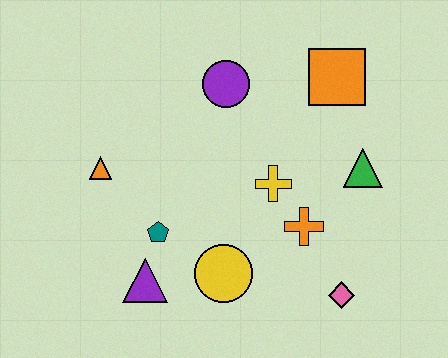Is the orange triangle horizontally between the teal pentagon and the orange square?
No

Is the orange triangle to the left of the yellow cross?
Yes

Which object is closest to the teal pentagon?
The purple triangle is closest to the teal pentagon.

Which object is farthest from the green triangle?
The orange triangle is farthest from the green triangle.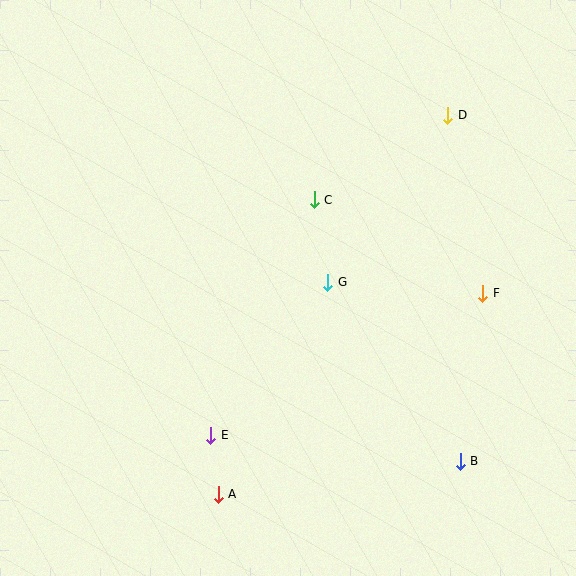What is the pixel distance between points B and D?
The distance between B and D is 347 pixels.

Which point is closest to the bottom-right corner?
Point B is closest to the bottom-right corner.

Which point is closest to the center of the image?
Point G at (328, 282) is closest to the center.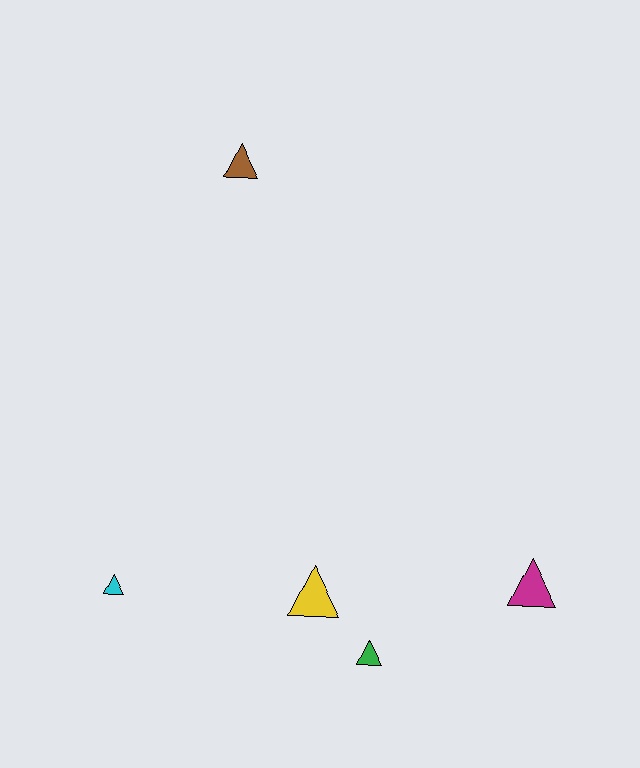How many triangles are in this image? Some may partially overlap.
There are 5 triangles.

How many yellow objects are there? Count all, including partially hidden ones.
There is 1 yellow object.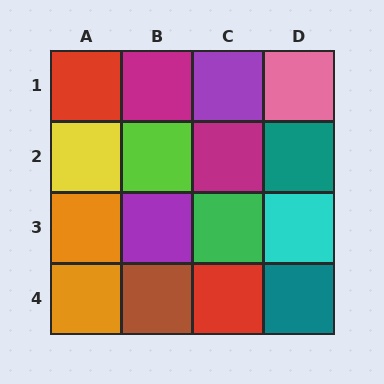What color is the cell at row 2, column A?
Yellow.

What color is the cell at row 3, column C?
Green.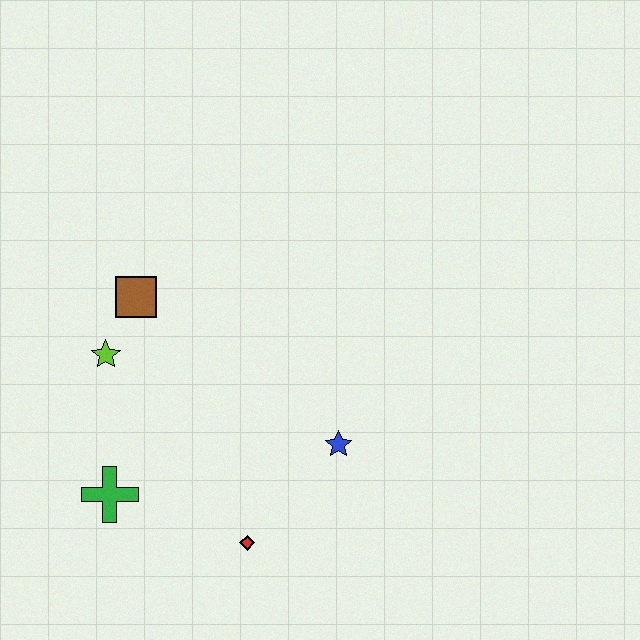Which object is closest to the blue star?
The red diamond is closest to the blue star.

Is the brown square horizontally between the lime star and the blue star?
Yes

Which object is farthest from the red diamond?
The brown square is farthest from the red diamond.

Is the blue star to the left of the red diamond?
No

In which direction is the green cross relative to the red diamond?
The green cross is to the left of the red diamond.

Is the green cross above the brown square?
No